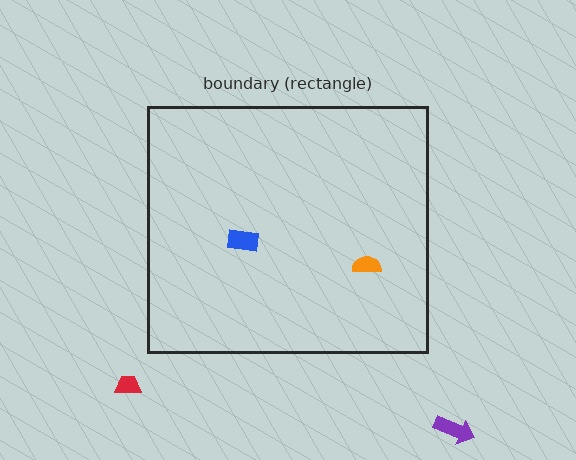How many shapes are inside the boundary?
2 inside, 2 outside.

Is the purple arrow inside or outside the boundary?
Outside.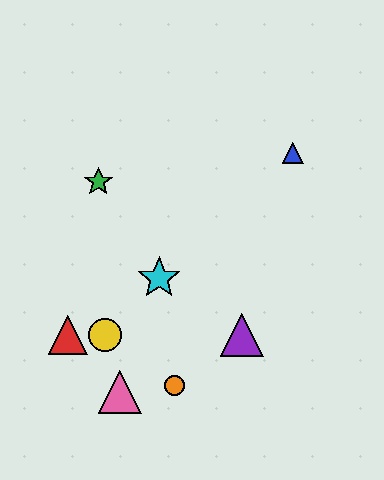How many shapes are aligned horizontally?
3 shapes (the red triangle, the yellow circle, the purple triangle) are aligned horizontally.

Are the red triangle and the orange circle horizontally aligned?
No, the red triangle is at y≈335 and the orange circle is at y≈385.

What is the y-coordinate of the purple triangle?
The purple triangle is at y≈335.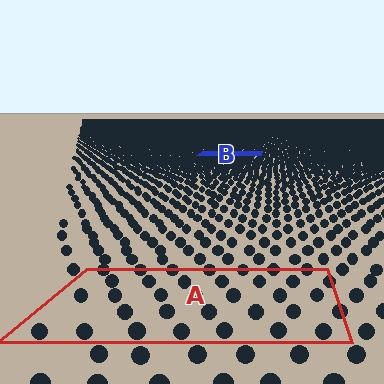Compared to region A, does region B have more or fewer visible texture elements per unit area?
Region B has more texture elements per unit area — they are packed more densely because it is farther away.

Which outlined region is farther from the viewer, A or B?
Region B is farther from the viewer — the texture elements inside it appear smaller and more densely packed.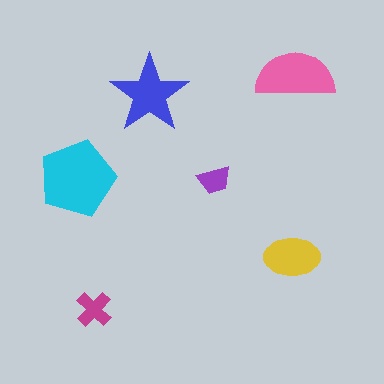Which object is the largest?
The cyan pentagon.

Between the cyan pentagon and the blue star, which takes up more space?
The cyan pentagon.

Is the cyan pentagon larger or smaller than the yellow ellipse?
Larger.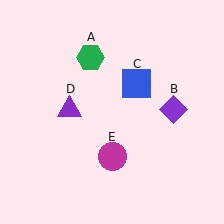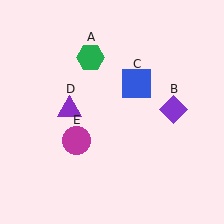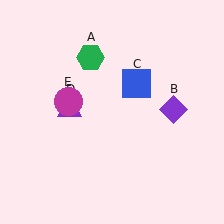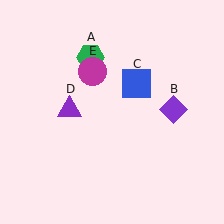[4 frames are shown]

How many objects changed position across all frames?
1 object changed position: magenta circle (object E).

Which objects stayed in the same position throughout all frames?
Green hexagon (object A) and purple diamond (object B) and blue square (object C) and purple triangle (object D) remained stationary.